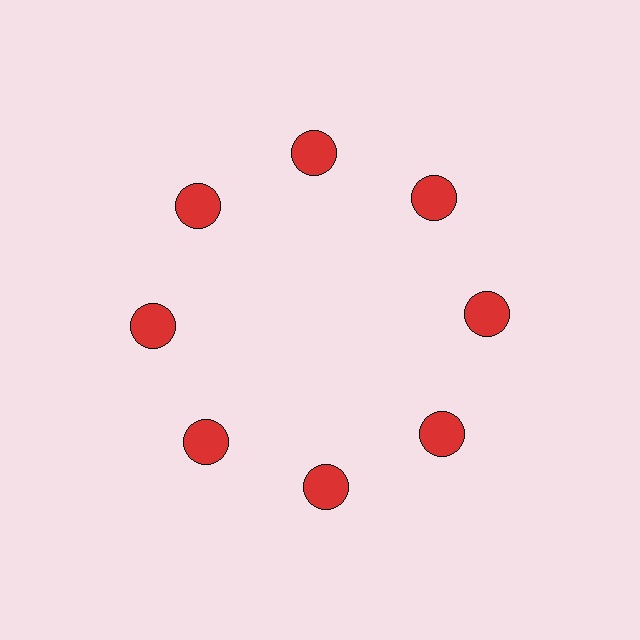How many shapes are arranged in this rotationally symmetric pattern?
There are 8 shapes, arranged in 8 groups of 1.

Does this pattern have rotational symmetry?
Yes, this pattern has 8-fold rotational symmetry. It looks the same after rotating 45 degrees around the center.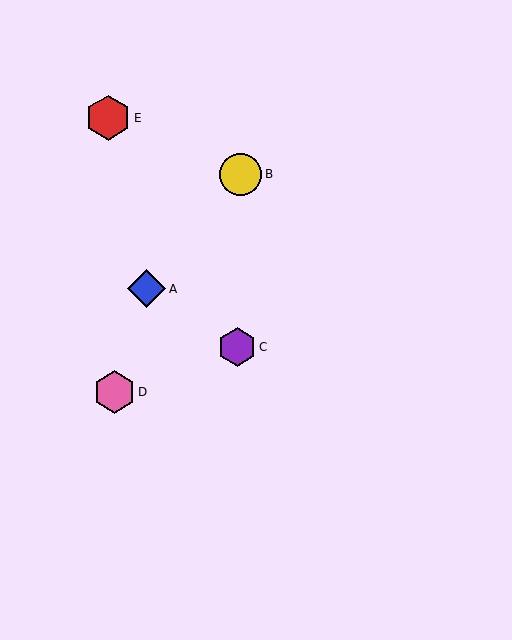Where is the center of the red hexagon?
The center of the red hexagon is at (108, 118).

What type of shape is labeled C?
Shape C is a purple hexagon.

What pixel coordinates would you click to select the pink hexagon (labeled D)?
Click at (114, 392) to select the pink hexagon D.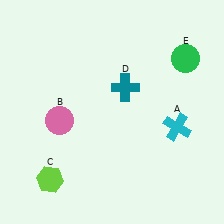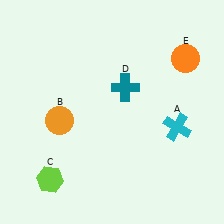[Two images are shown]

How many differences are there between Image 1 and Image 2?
There are 2 differences between the two images.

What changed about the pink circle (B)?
In Image 1, B is pink. In Image 2, it changed to orange.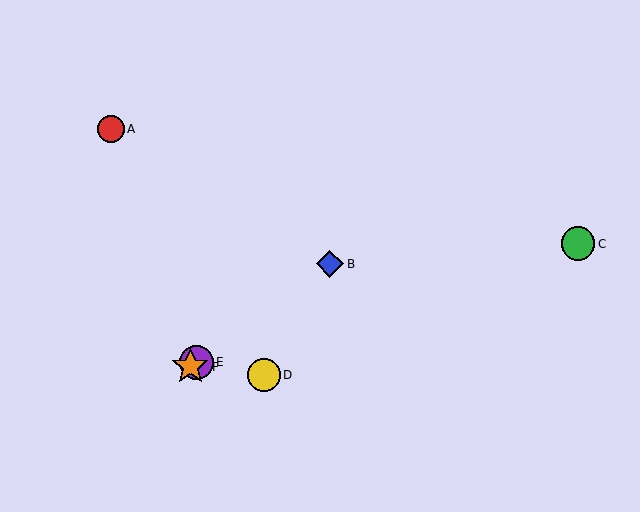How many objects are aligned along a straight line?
3 objects (B, E, F) are aligned along a straight line.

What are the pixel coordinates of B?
Object B is at (330, 264).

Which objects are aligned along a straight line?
Objects B, E, F are aligned along a straight line.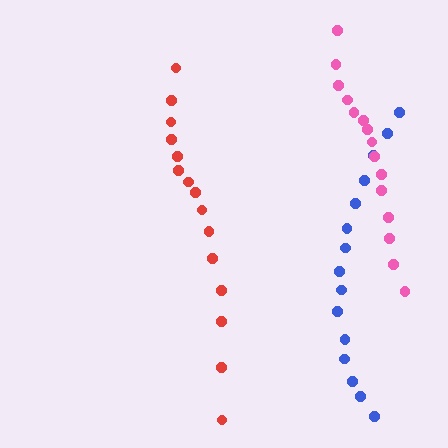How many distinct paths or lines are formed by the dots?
There are 3 distinct paths.